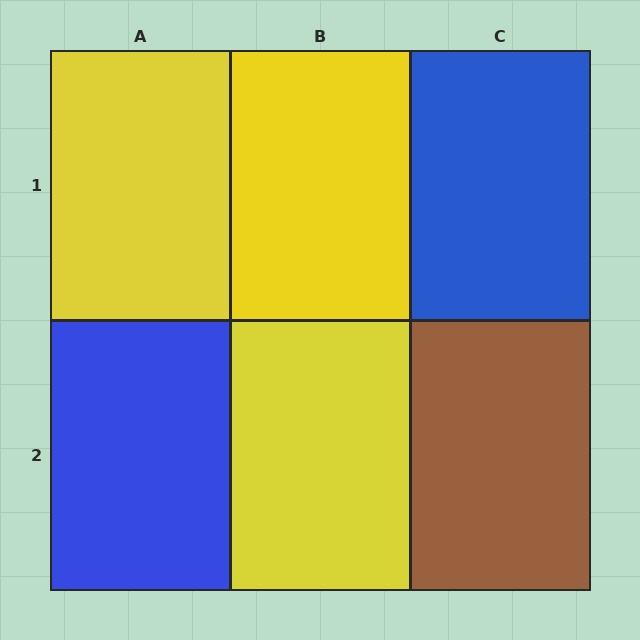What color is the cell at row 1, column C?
Blue.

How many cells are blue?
2 cells are blue.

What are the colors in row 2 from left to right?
Blue, yellow, brown.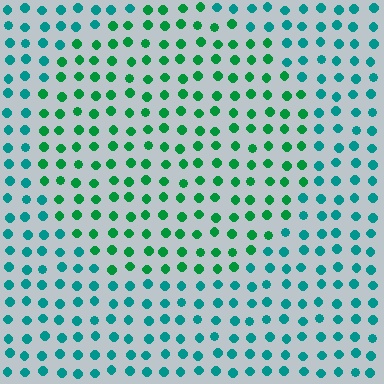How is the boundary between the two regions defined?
The boundary is defined purely by a slight shift in hue (about 34 degrees). Spacing, size, and orientation are identical on both sides.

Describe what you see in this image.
The image is filled with small teal elements in a uniform arrangement. A circle-shaped region is visible where the elements are tinted to a slightly different hue, forming a subtle color boundary.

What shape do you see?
I see a circle.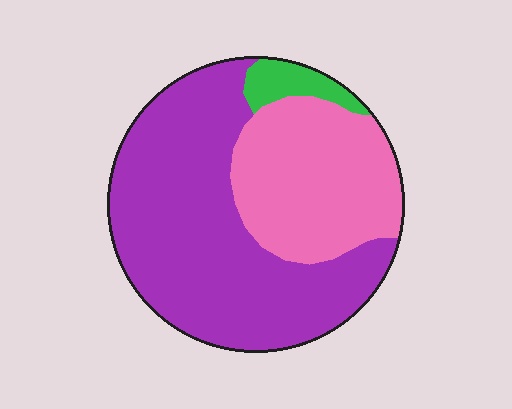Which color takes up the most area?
Purple, at roughly 60%.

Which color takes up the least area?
Green, at roughly 5%.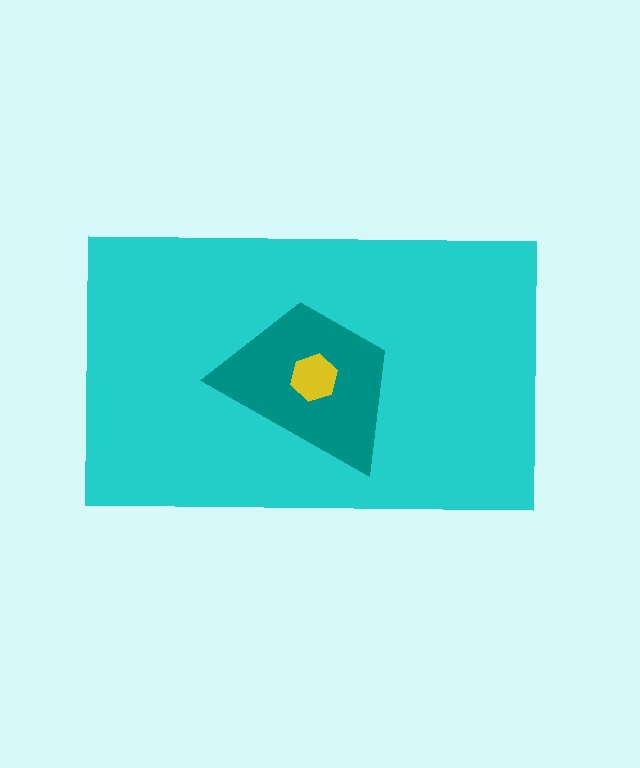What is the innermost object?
The yellow hexagon.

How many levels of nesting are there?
3.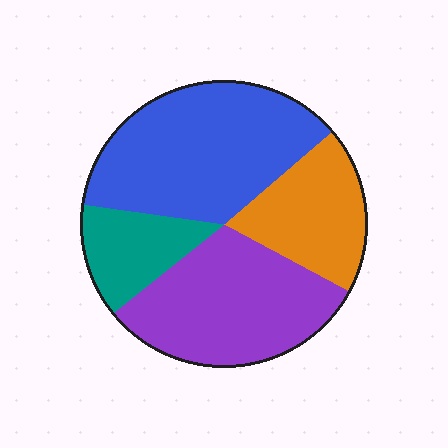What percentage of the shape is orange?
Orange covers 19% of the shape.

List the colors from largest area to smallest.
From largest to smallest: blue, purple, orange, teal.